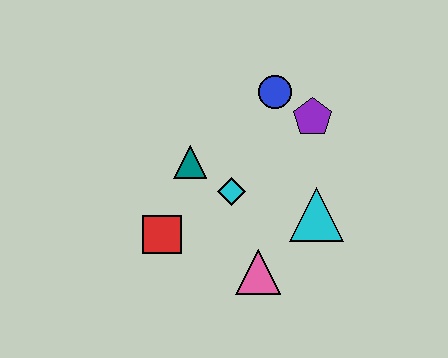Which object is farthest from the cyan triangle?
The red square is farthest from the cyan triangle.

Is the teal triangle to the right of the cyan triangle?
No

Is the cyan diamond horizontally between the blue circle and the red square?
Yes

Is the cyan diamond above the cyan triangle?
Yes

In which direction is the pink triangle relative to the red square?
The pink triangle is to the right of the red square.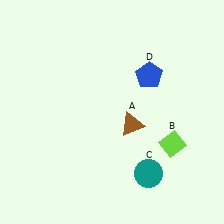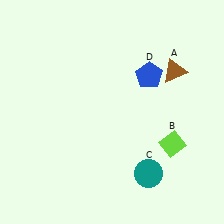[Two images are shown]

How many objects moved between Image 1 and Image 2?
1 object moved between the two images.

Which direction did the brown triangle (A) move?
The brown triangle (A) moved up.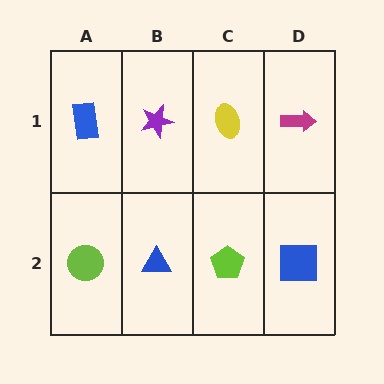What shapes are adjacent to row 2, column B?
A purple star (row 1, column B), a lime circle (row 2, column A), a lime pentagon (row 2, column C).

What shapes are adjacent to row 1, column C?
A lime pentagon (row 2, column C), a purple star (row 1, column B), a magenta arrow (row 1, column D).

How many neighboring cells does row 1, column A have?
2.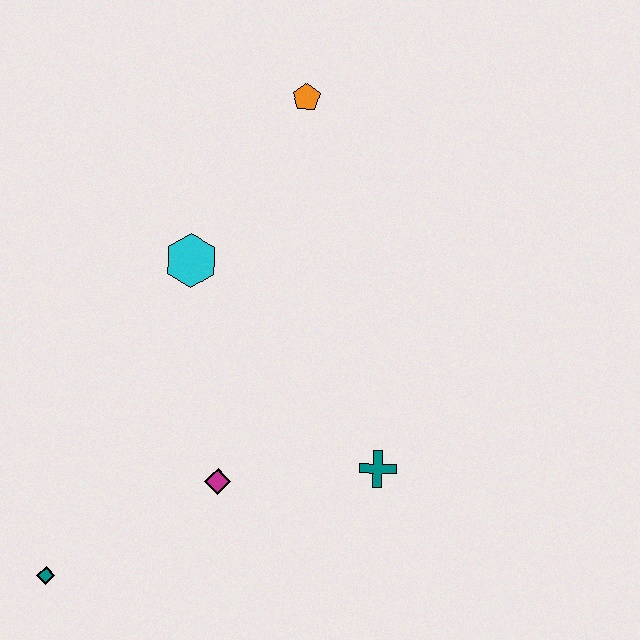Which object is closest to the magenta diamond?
The teal cross is closest to the magenta diamond.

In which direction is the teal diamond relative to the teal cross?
The teal diamond is to the left of the teal cross.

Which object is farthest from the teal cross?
The orange pentagon is farthest from the teal cross.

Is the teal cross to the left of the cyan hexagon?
No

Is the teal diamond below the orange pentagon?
Yes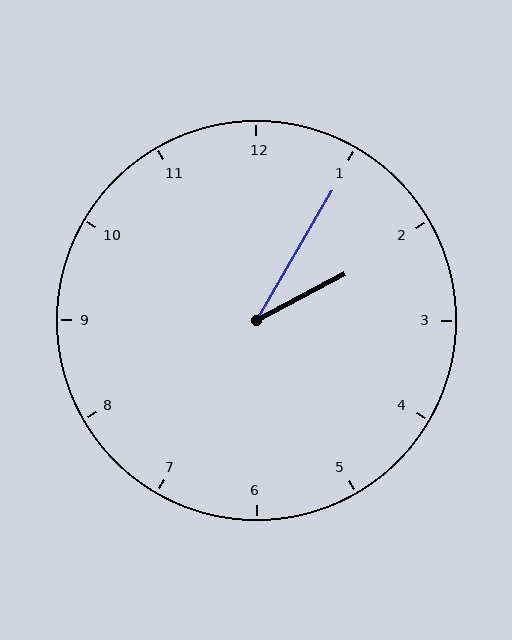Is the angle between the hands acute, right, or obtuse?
It is acute.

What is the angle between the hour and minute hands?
Approximately 32 degrees.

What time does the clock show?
2:05.